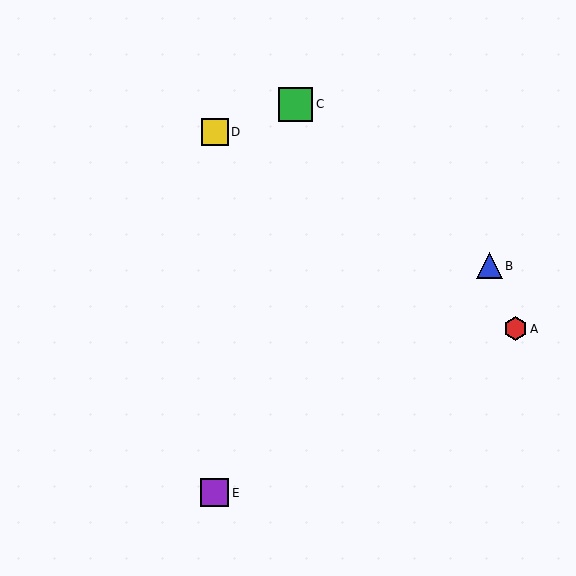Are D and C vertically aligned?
No, D is at x≈215 and C is at x≈296.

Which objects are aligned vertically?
Objects D, E are aligned vertically.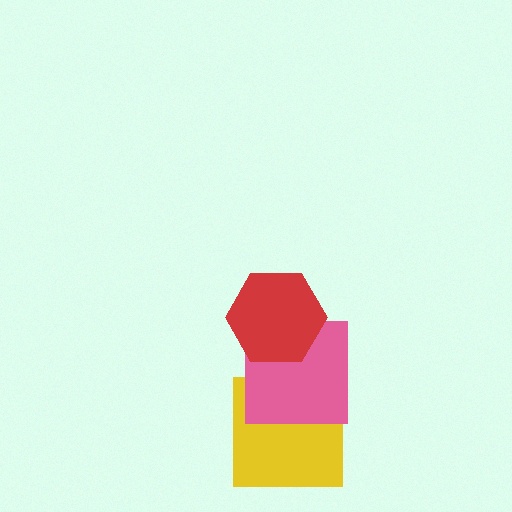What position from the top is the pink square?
The pink square is 2nd from the top.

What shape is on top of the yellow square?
The pink square is on top of the yellow square.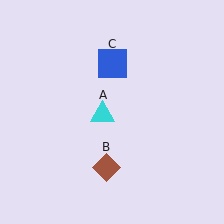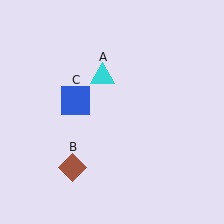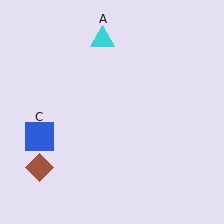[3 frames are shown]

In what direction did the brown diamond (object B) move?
The brown diamond (object B) moved left.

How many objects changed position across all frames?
3 objects changed position: cyan triangle (object A), brown diamond (object B), blue square (object C).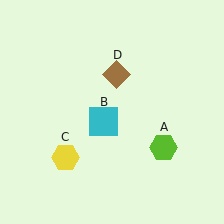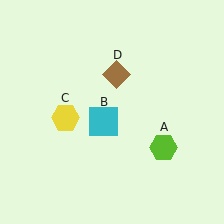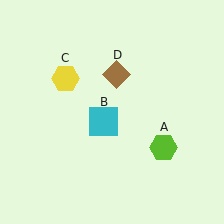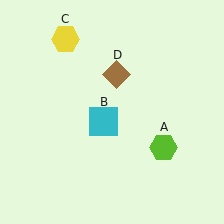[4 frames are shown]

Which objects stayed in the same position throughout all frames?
Lime hexagon (object A) and cyan square (object B) and brown diamond (object D) remained stationary.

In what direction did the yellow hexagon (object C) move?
The yellow hexagon (object C) moved up.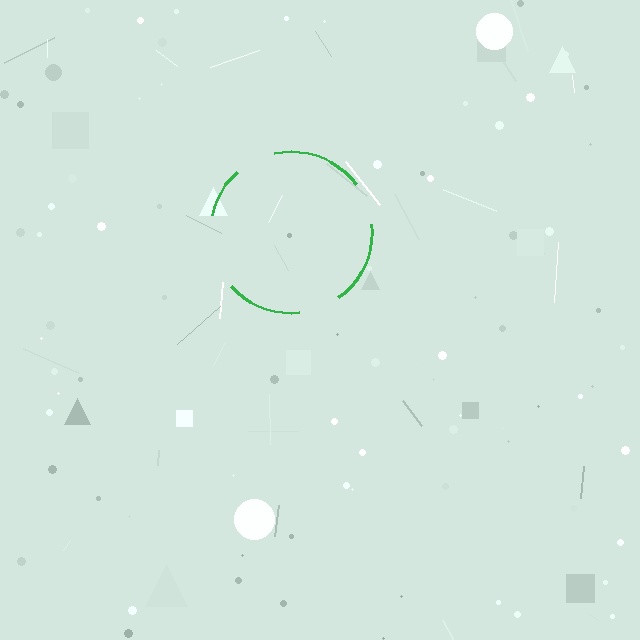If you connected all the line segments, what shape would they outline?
They would outline a circle.